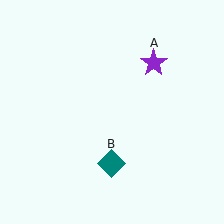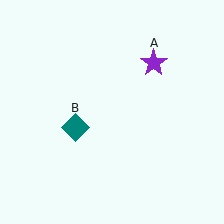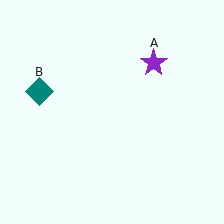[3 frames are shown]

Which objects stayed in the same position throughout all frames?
Purple star (object A) remained stationary.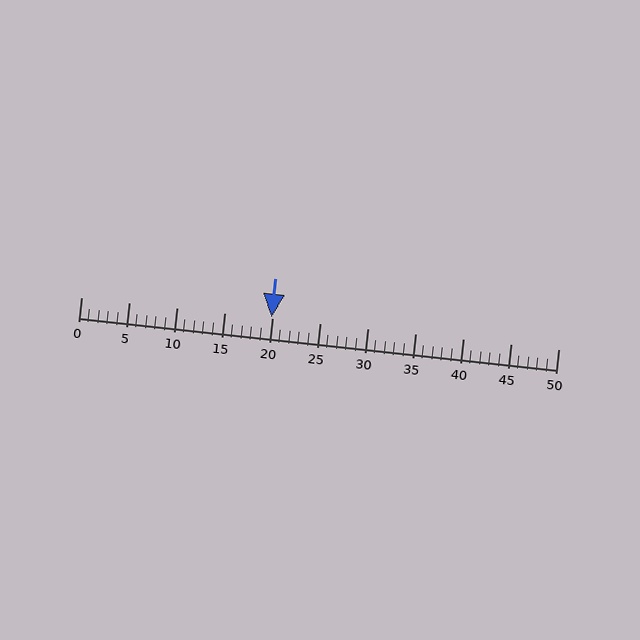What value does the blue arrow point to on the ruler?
The blue arrow points to approximately 20.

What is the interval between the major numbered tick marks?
The major tick marks are spaced 5 units apart.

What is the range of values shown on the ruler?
The ruler shows values from 0 to 50.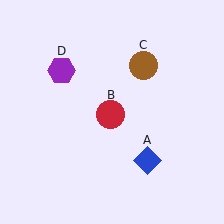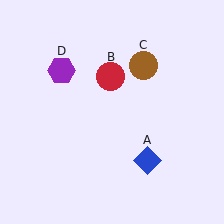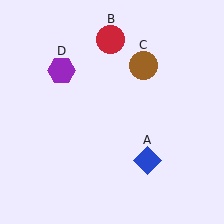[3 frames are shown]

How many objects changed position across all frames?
1 object changed position: red circle (object B).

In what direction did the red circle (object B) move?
The red circle (object B) moved up.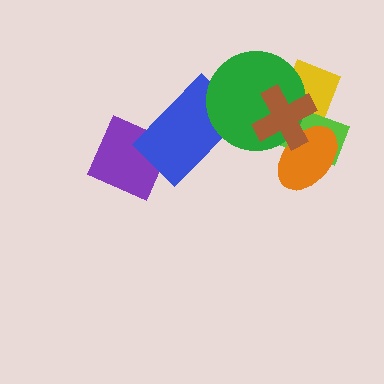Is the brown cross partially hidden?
No, no other shape covers it.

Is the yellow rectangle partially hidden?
Yes, it is partially covered by another shape.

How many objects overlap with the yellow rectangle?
4 objects overlap with the yellow rectangle.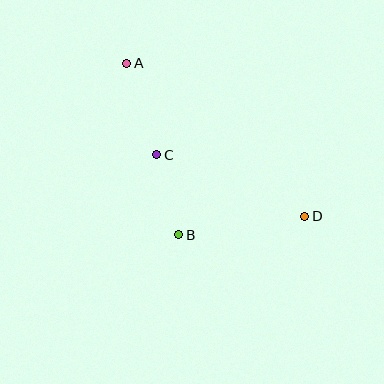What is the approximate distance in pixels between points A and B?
The distance between A and B is approximately 179 pixels.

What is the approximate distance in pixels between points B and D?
The distance between B and D is approximately 127 pixels.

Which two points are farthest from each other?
Points A and D are farthest from each other.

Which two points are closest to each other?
Points B and C are closest to each other.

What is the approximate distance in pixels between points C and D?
The distance between C and D is approximately 160 pixels.